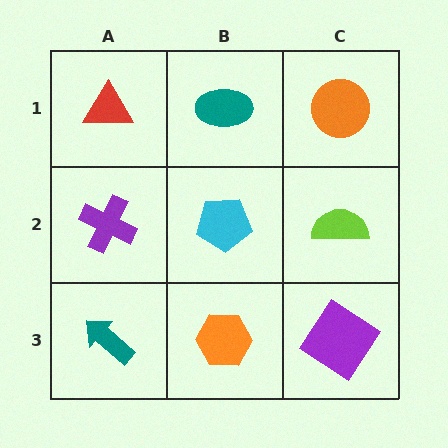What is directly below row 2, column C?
A purple diamond.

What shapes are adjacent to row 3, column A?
A purple cross (row 2, column A), an orange hexagon (row 3, column B).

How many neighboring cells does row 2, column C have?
3.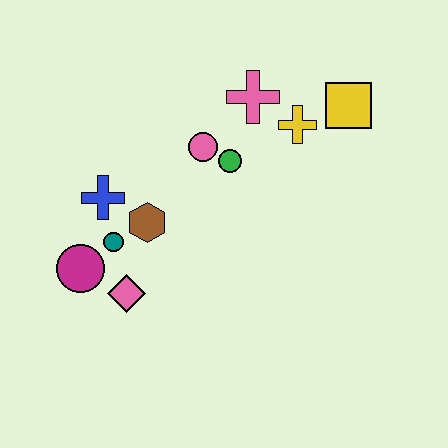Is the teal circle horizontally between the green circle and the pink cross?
No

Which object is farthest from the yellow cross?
The magenta circle is farthest from the yellow cross.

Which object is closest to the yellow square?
The yellow cross is closest to the yellow square.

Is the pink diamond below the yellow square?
Yes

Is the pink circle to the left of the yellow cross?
Yes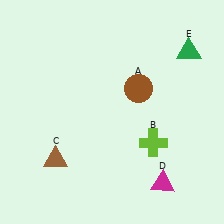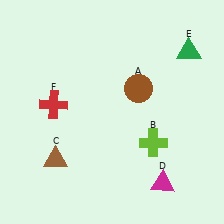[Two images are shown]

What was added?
A red cross (F) was added in Image 2.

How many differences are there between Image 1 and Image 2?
There is 1 difference between the two images.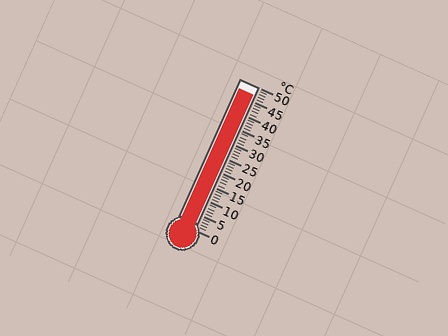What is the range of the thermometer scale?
The thermometer scale ranges from 0°C to 50°C.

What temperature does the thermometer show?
The thermometer shows approximately 47°C.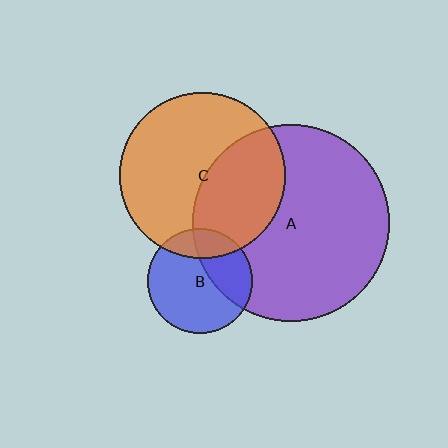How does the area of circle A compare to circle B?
Approximately 3.5 times.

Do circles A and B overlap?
Yes.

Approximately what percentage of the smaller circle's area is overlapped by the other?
Approximately 35%.